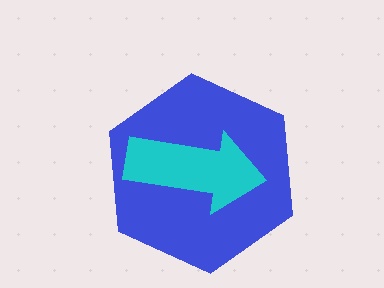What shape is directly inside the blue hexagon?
The cyan arrow.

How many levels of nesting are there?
2.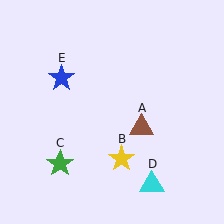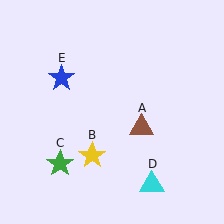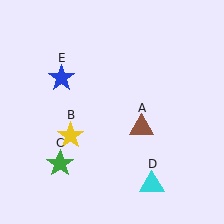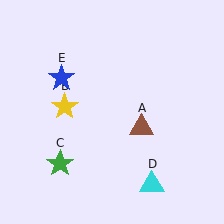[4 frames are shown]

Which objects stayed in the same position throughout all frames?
Brown triangle (object A) and green star (object C) and cyan triangle (object D) and blue star (object E) remained stationary.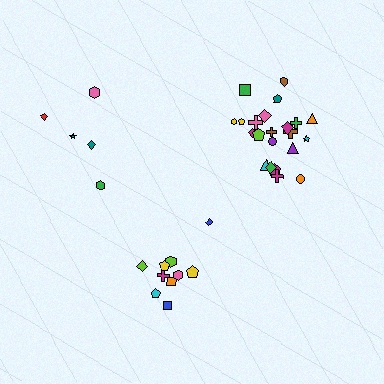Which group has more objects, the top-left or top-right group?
The top-right group.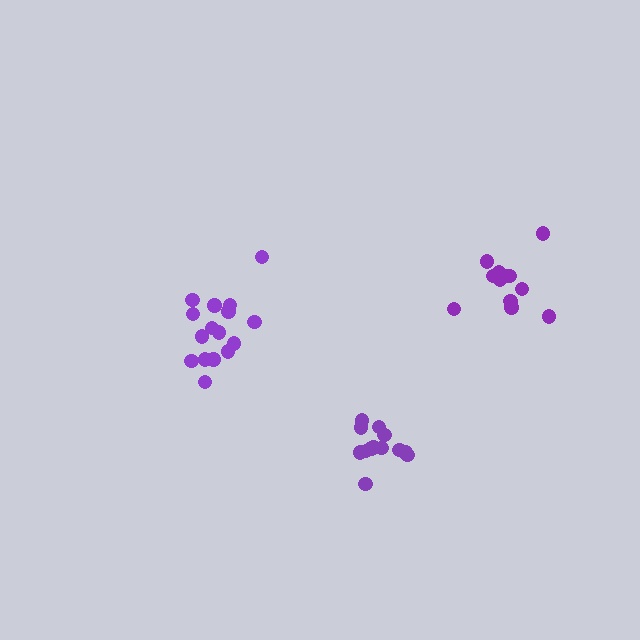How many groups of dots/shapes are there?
There are 3 groups.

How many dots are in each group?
Group 1: 16 dots, Group 2: 13 dots, Group 3: 12 dots (41 total).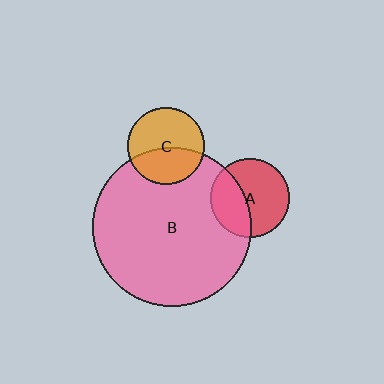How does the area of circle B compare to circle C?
Approximately 4.2 times.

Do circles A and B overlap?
Yes.